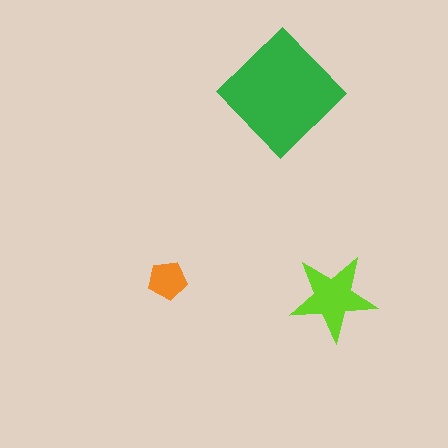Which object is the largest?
The green diamond.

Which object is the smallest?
The orange pentagon.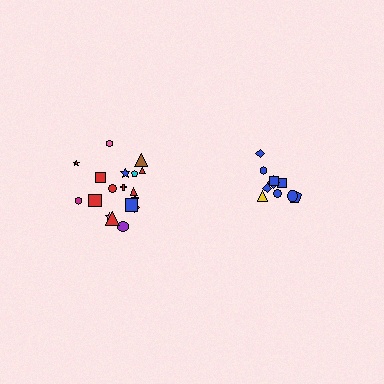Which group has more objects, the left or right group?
The left group.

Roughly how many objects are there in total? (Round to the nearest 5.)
Roughly 30 objects in total.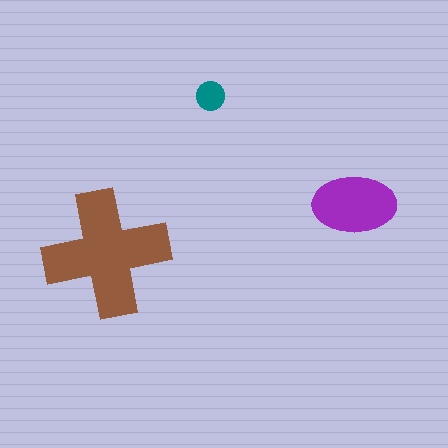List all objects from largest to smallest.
The brown cross, the purple ellipse, the teal circle.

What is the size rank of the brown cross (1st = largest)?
1st.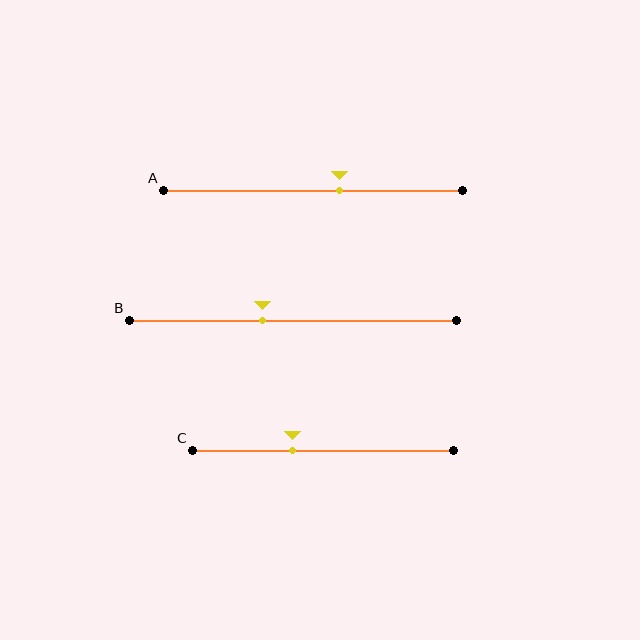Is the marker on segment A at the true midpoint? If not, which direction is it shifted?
No, the marker on segment A is shifted to the right by about 9% of the segment length.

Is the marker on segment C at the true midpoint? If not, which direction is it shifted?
No, the marker on segment C is shifted to the left by about 12% of the segment length.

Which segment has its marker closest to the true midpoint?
Segment A has its marker closest to the true midpoint.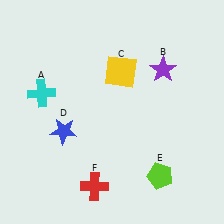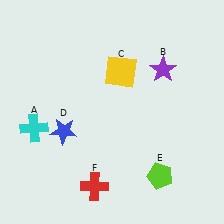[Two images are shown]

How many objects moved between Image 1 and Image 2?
1 object moved between the two images.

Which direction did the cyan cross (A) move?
The cyan cross (A) moved down.